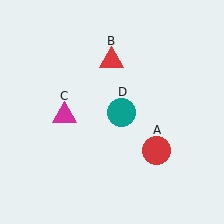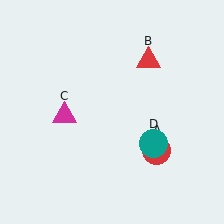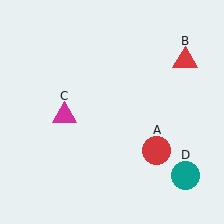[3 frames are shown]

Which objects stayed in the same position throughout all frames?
Red circle (object A) and magenta triangle (object C) remained stationary.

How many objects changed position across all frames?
2 objects changed position: red triangle (object B), teal circle (object D).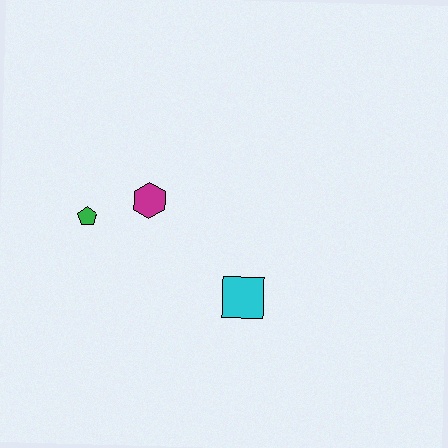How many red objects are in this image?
There are no red objects.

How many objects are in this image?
There are 3 objects.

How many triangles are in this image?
There are no triangles.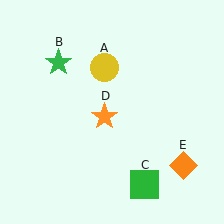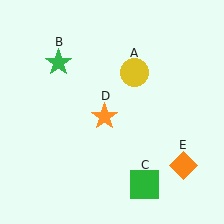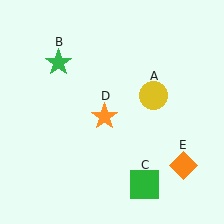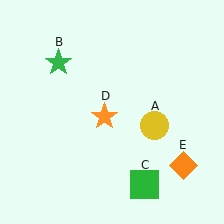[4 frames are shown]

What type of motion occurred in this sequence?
The yellow circle (object A) rotated clockwise around the center of the scene.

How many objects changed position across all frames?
1 object changed position: yellow circle (object A).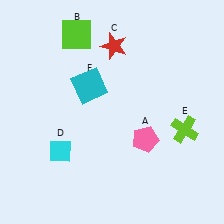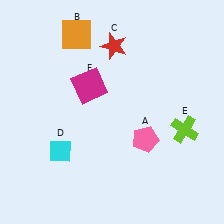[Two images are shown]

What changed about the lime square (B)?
In Image 1, B is lime. In Image 2, it changed to orange.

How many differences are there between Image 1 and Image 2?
There are 2 differences between the two images.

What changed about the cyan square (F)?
In Image 1, F is cyan. In Image 2, it changed to magenta.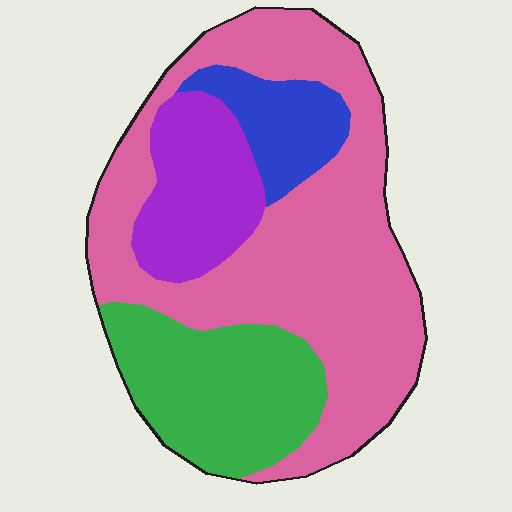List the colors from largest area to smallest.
From largest to smallest: pink, green, purple, blue.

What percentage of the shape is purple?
Purple covers 15% of the shape.